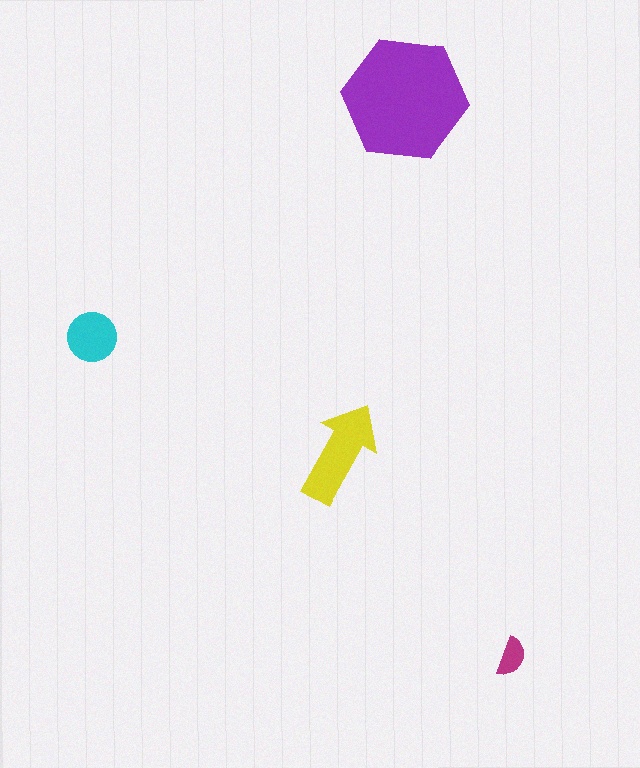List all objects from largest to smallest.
The purple hexagon, the yellow arrow, the cyan circle, the magenta semicircle.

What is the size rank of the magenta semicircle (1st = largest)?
4th.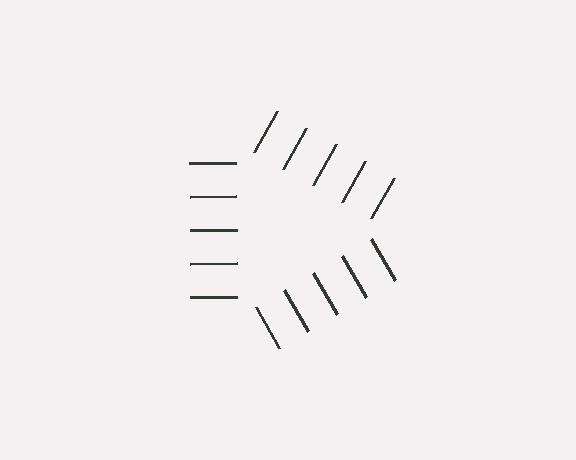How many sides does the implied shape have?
3 sides — the line-ends trace a triangle.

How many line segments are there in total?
15 — 5 along each of the 3 edges.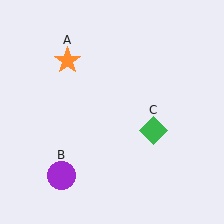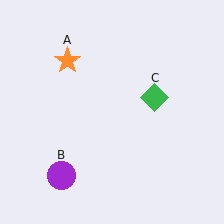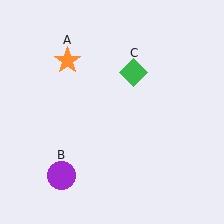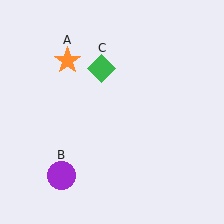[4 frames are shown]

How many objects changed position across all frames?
1 object changed position: green diamond (object C).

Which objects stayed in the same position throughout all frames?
Orange star (object A) and purple circle (object B) remained stationary.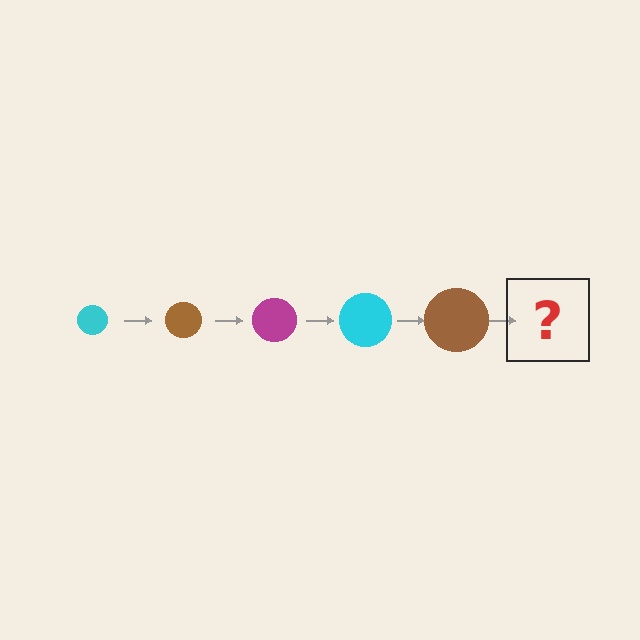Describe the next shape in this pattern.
It should be a magenta circle, larger than the previous one.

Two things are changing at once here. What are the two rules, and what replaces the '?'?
The two rules are that the circle grows larger each step and the color cycles through cyan, brown, and magenta. The '?' should be a magenta circle, larger than the previous one.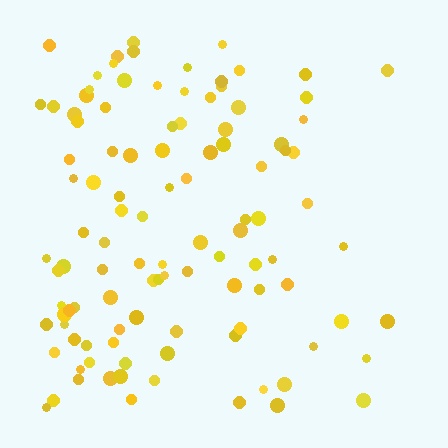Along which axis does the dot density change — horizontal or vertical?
Horizontal.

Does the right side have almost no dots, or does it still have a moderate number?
Still a moderate number, just noticeably fewer than the left.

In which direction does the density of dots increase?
From right to left, with the left side densest.